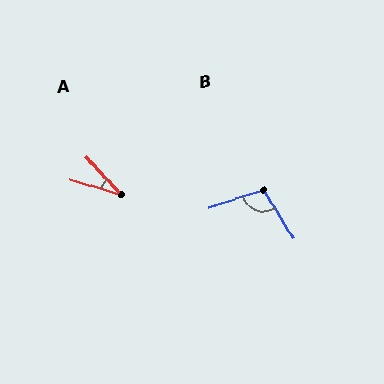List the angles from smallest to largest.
A (30°), B (103°).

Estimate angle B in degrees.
Approximately 103 degrees.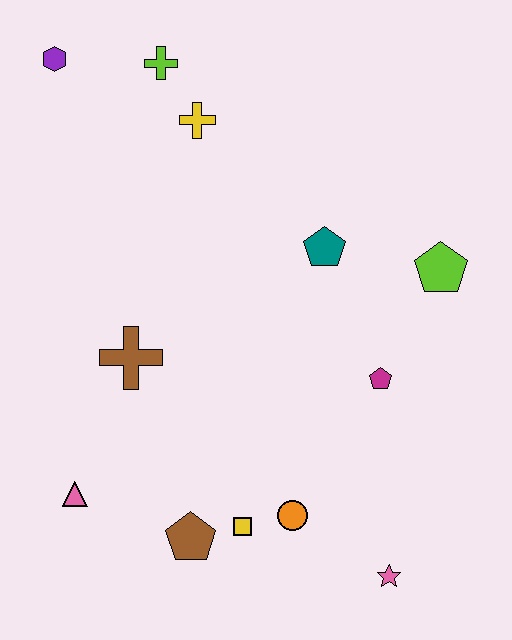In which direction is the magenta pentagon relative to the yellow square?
The magenta pentagon is above the yellow square.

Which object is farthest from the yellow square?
The purple hexagon is farthest from the yellow square.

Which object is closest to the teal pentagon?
The lime pentagon is closest to the teal pentagon.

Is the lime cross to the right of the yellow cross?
No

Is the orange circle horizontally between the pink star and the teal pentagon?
No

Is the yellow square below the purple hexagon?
Yes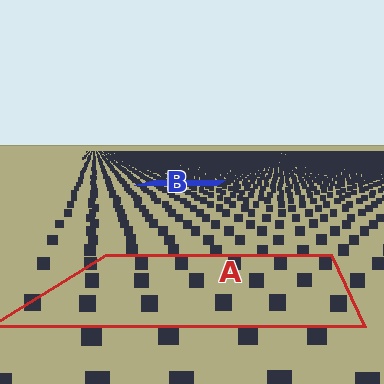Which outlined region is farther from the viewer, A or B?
Region B is farther from the viewer — the texture elements inside it appear smaller and more densely packed.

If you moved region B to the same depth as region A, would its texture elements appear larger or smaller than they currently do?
They would appear larger. At a closer depth, the same texture elements are projected at a bigger on-screen size.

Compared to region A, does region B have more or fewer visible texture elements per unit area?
Region B has more texture elements per unit area — they are packed more densely because it is farther away.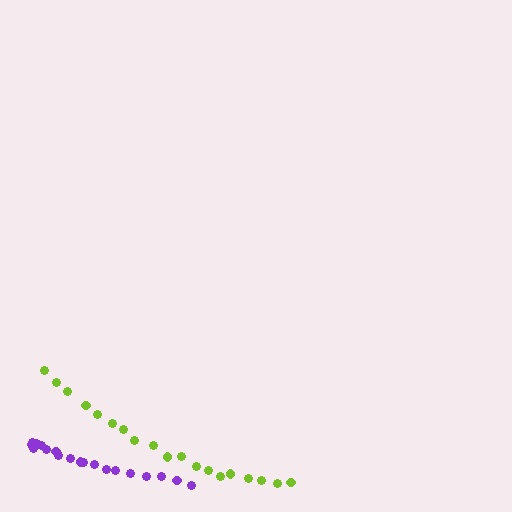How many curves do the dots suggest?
There are 2 distinct paths.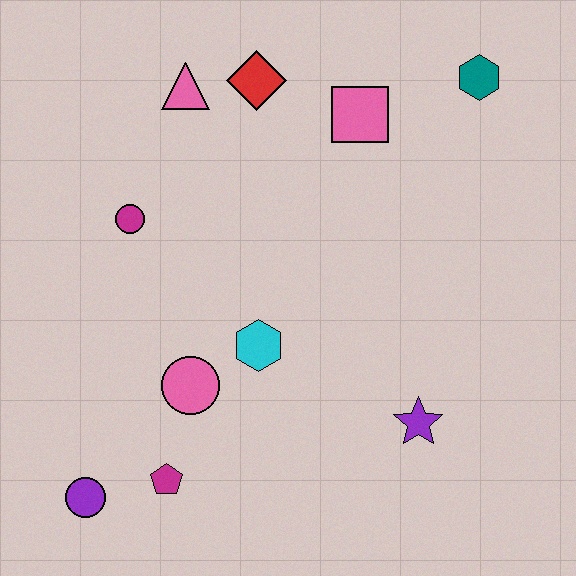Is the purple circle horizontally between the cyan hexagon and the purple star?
No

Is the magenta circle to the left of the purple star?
Yes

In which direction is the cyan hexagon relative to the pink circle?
The cyan hexagon is to the right of the pink circle.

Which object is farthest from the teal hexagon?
The purple circle is farthest from the teal hexagon.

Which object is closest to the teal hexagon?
The pink square is closest to the teal hexagon.